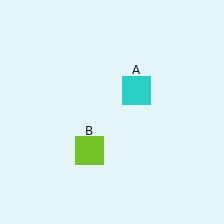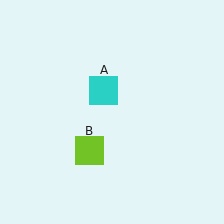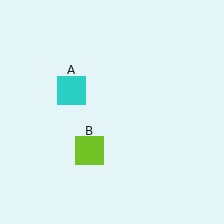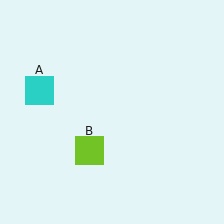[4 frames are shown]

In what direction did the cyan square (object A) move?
The cyan square (object A) moved left.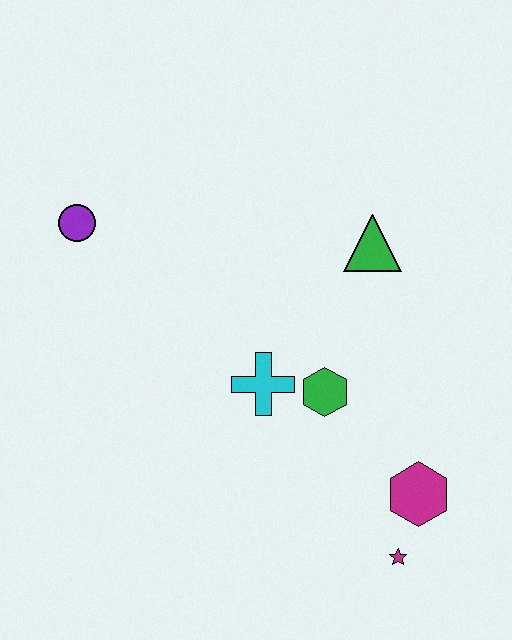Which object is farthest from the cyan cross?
The purple circle is farthest from the cyan cross.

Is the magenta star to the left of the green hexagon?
No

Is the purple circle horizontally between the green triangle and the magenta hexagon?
No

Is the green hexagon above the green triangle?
No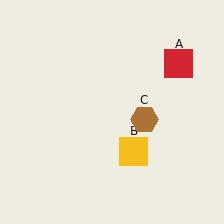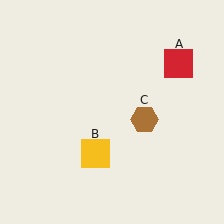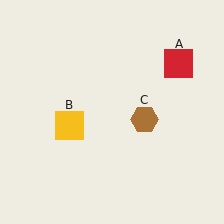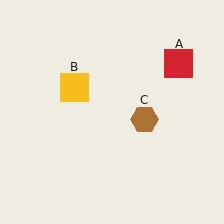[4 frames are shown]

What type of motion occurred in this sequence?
The yellow square (object B) rotated clockwise around the center of the scene.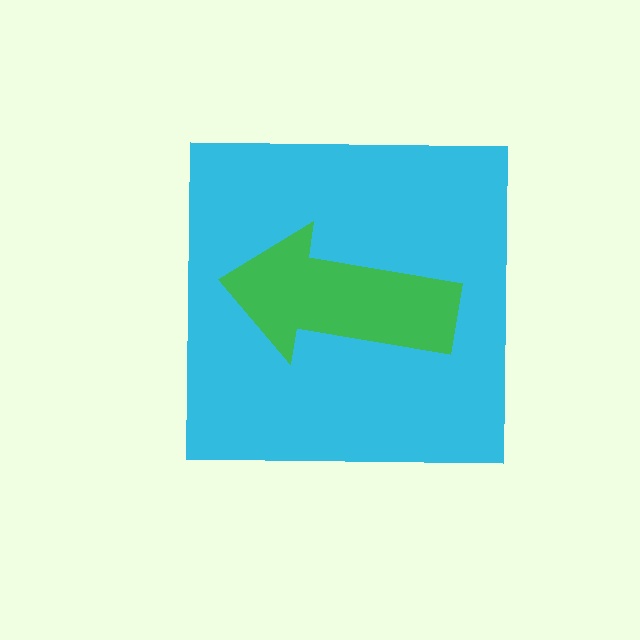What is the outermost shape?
The cyan square.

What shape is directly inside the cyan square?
The green arrow.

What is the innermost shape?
The green arrow.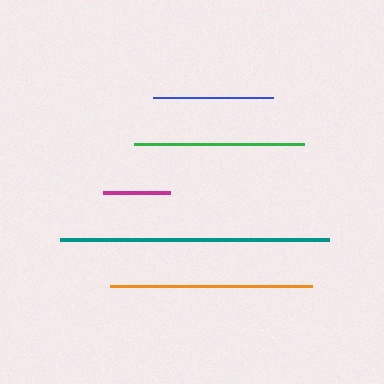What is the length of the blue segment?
The blue segment is approximately 119 pixels long.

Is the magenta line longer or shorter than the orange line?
The orange line is longer than the magenta line.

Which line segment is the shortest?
The magenta line is the shortest at approximately 66 pixels.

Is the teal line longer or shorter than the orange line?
The teal line is longer than the orange line.